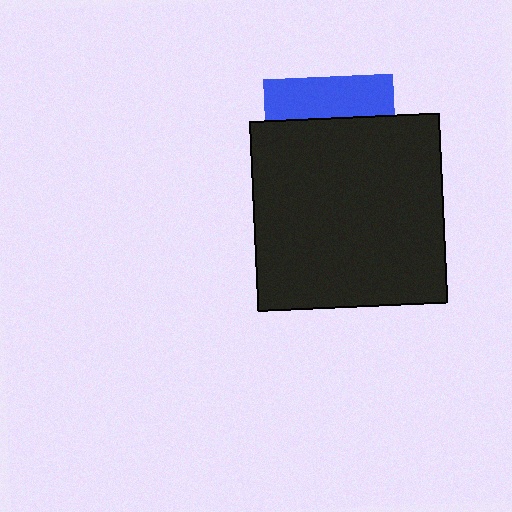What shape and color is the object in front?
The object in front is a black square.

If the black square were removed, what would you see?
You would see the complete blue square.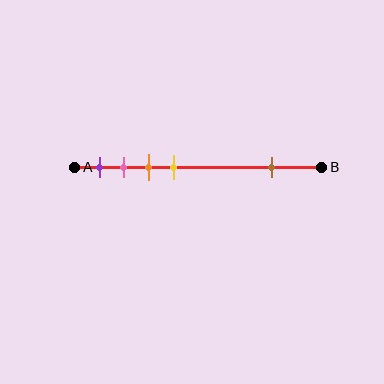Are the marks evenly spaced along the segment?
No, the marks are not evenly spaced.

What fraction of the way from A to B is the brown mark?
The brown mark is approximately 80% (0.8) of the way from A to B.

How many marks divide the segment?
There are 5 marks dividing the segment.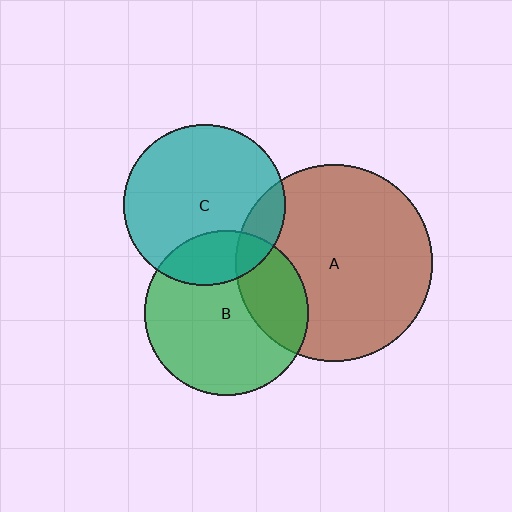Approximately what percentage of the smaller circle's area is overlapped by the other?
Approximately 20%.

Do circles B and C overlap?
Yes.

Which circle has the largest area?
Circle A (brown).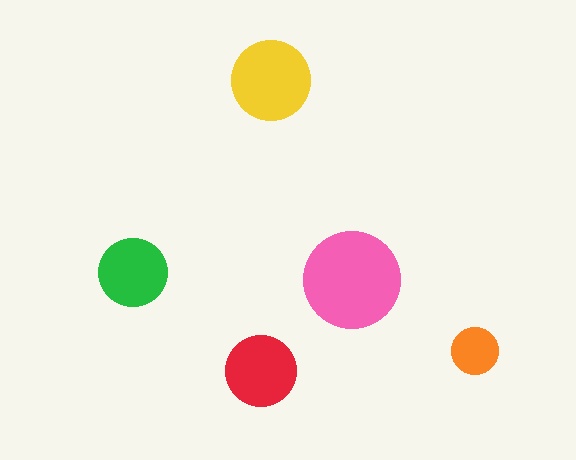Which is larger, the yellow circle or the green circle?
The yellow one.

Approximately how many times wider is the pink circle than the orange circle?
About 2 times wider.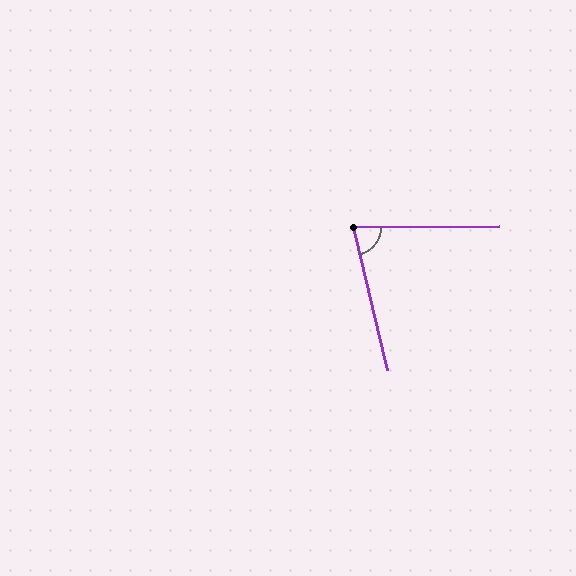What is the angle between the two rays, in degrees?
Approximately 77 degrees.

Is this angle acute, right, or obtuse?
It is acute.